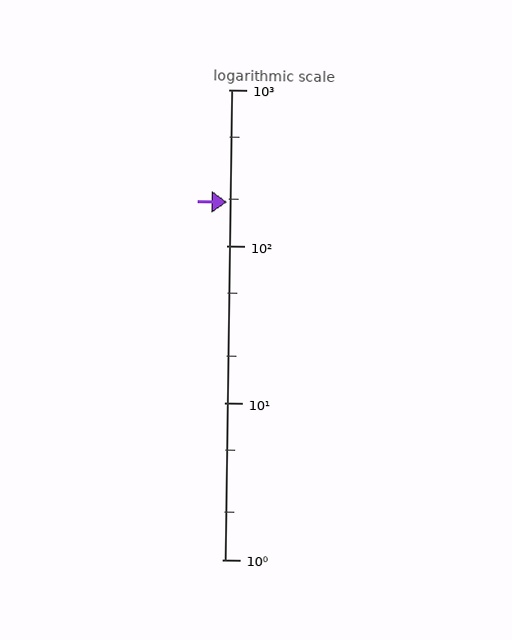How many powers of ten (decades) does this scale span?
The scale spans 3 decades, from 1 to 1000.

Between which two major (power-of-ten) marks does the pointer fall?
The pointer is between 100 and 1000.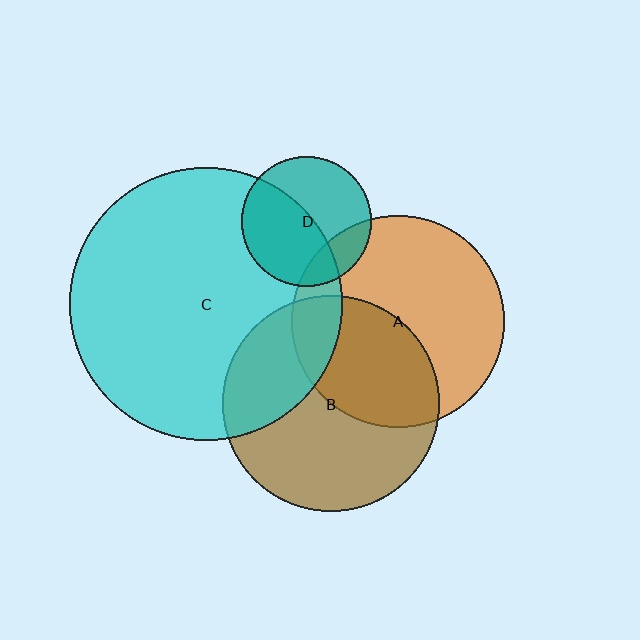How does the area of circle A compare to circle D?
Approximately 2.7 times.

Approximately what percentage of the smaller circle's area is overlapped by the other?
Approximately 15%.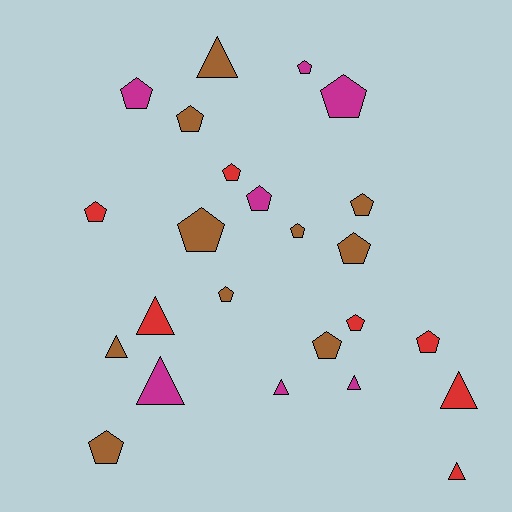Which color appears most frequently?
Brown, with 10 objects.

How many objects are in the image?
There are 24 objects.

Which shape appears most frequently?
Pentagon, with 16 objects.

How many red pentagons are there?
There are 4 red pentagons.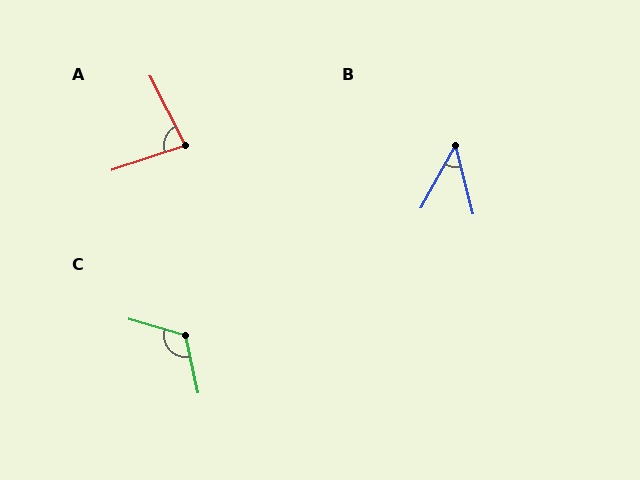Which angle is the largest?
C, at approximately 119 degrees.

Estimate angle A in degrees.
Approximately 81 degrees.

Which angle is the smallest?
B, at approximately 43 degrees.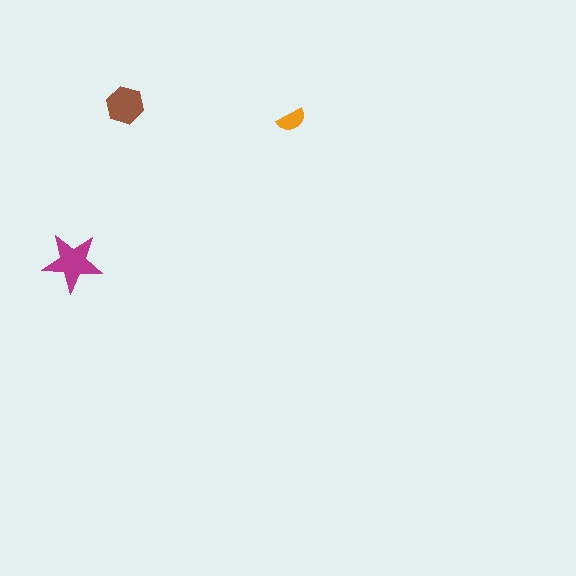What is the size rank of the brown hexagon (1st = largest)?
2nd.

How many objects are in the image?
There are 3 objects in the image.